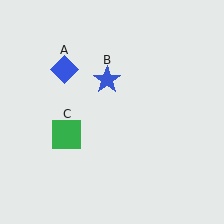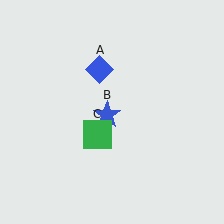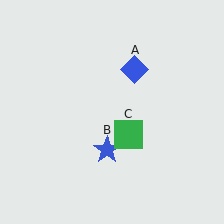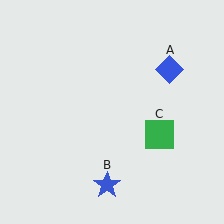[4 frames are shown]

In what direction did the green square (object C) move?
The green square (object C) moved right.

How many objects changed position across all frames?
3 objects changed position: blue diamond (object A), blue star (object B), green square (object C).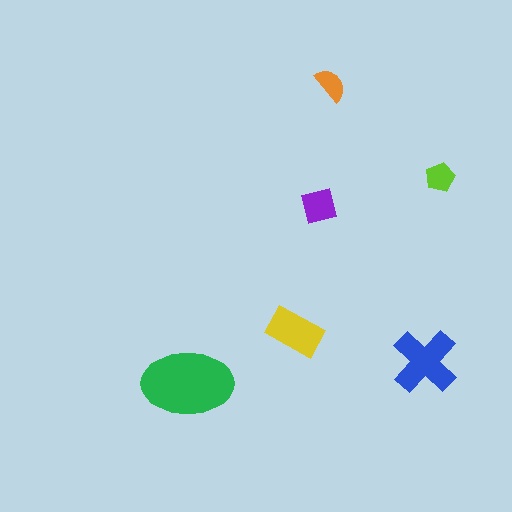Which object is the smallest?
The orange semicircle.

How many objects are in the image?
There are 6 objects in the image.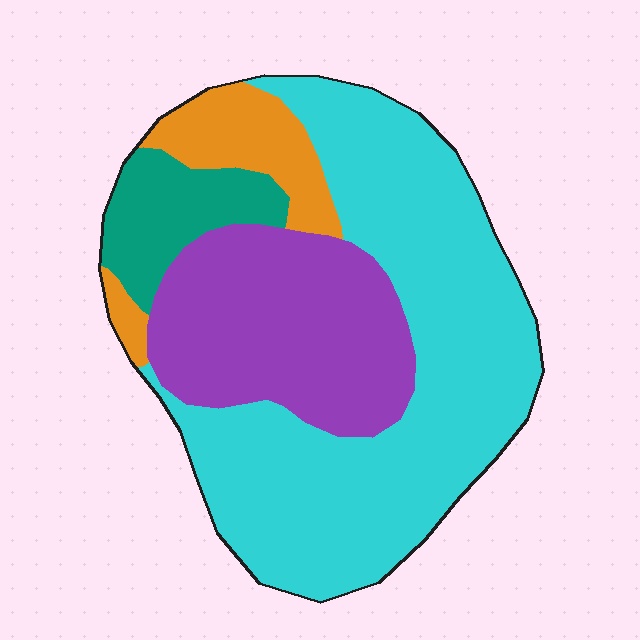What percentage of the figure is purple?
Purple takes up about one quarter (1/4) of the figure.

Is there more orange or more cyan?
Cyan.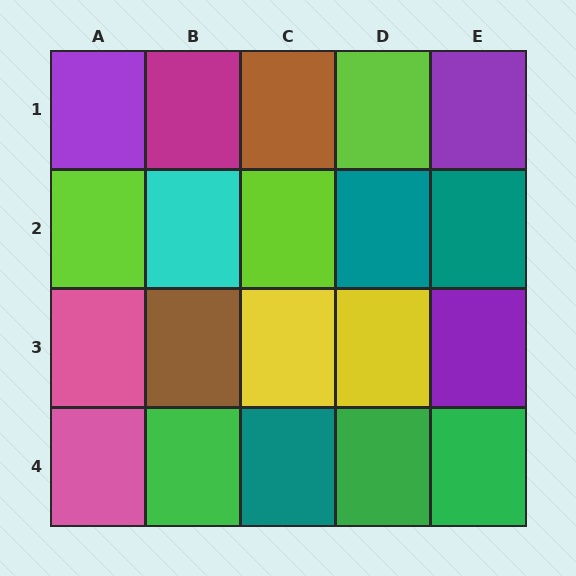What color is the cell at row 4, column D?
Green.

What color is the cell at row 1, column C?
Brown.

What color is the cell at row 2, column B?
Cyan.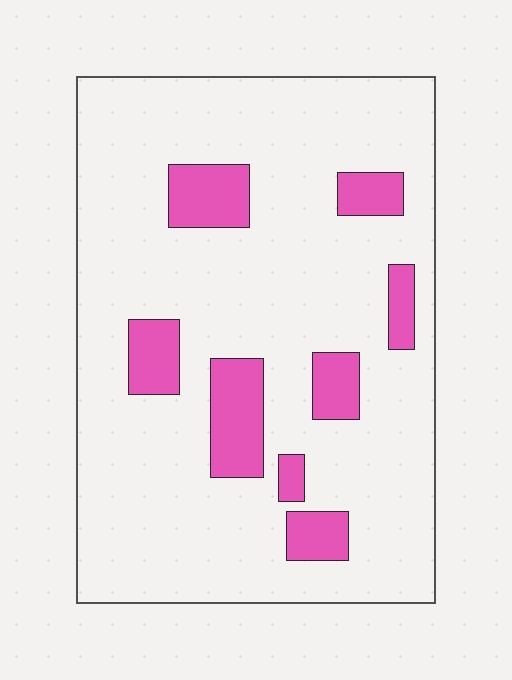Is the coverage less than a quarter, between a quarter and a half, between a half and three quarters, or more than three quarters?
Less than a quarter.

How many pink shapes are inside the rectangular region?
8.